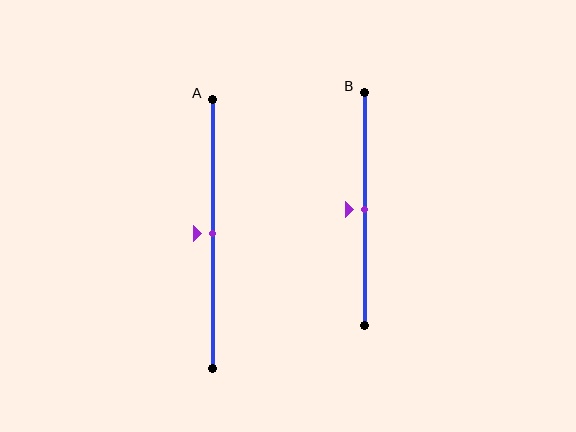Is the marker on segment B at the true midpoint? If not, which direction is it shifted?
Yes, the marker on segment B is at the true midpoint.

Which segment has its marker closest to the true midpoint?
Segment A has its marker closest to the true midpoint.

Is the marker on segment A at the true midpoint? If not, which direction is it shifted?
Yes, the marker on segment A is at the true midpoint.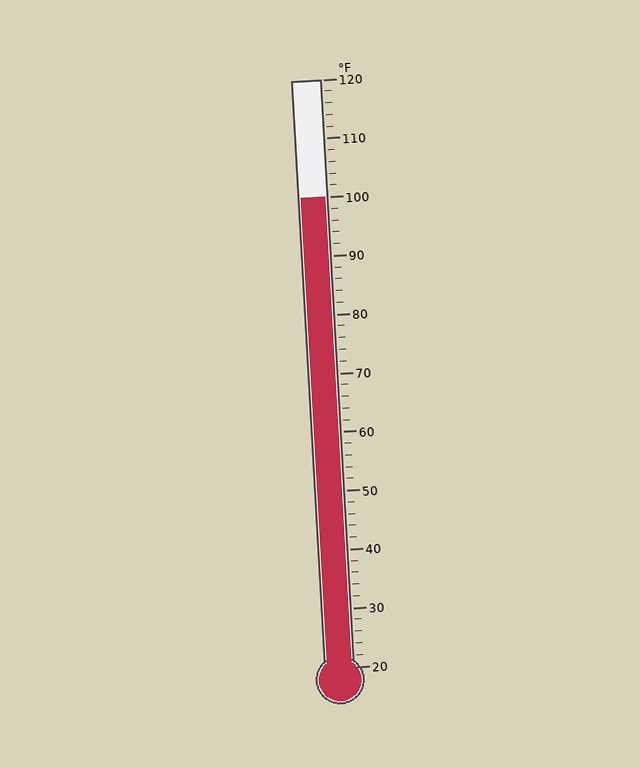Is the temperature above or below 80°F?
The temperature is above 80°F.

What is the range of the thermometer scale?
The thermometer scale ranges from 20°F to 120°F.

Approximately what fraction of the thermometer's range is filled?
The thermometer is filled to approximately 80% of its range.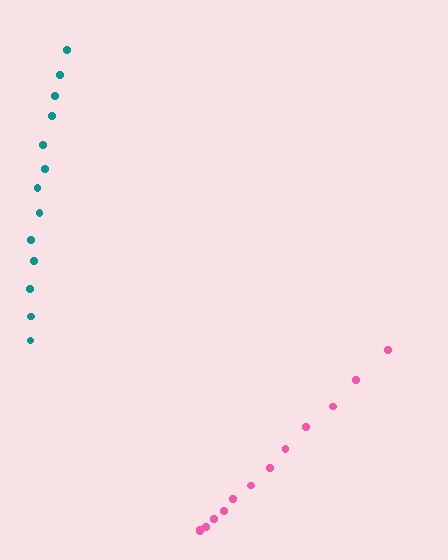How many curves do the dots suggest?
There are 2 distinct paths.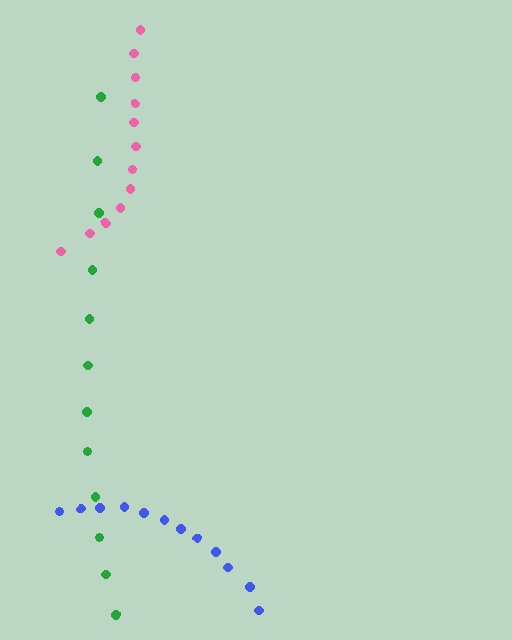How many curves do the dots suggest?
There are 3 distinct paths.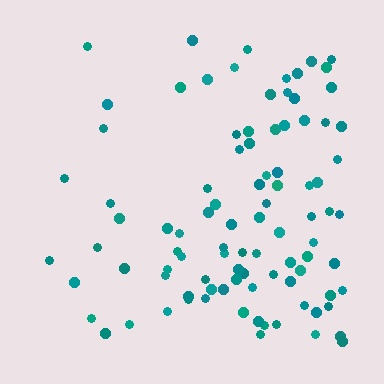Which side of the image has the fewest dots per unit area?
The left.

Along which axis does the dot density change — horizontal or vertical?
Horizontal.